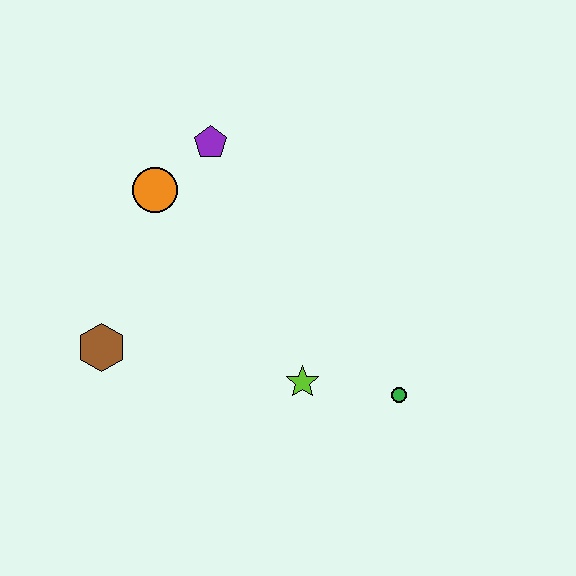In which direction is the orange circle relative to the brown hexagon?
The orange circle is above the brown hexagon.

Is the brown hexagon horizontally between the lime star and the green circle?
No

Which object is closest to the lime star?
The green circle is closest to the lime star.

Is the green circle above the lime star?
No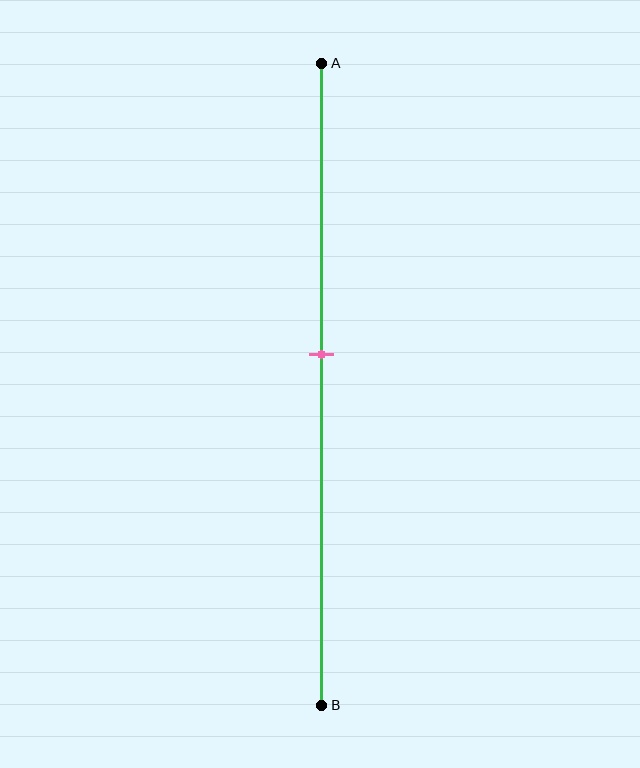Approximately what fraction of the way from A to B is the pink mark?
The pink mark is approximately 45% of the way from A to B.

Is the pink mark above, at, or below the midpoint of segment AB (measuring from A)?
The pink mark is above the midpoint of segment AB.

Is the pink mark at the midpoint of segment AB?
No, the mark is at about 45% from A, not at the 50% midpoint.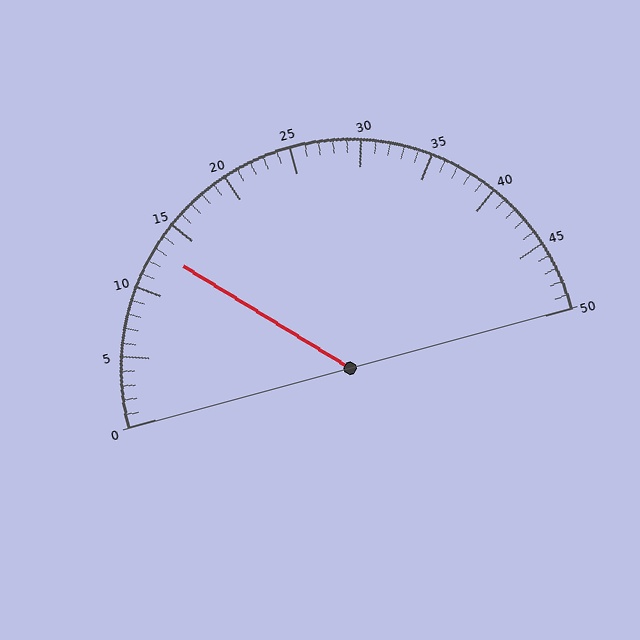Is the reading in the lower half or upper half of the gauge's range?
The reading is in the lower half of the range (0 to 50).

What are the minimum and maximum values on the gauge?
The gauge ranges from 0 to 50.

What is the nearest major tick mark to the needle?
The nearest major tick mark is 15.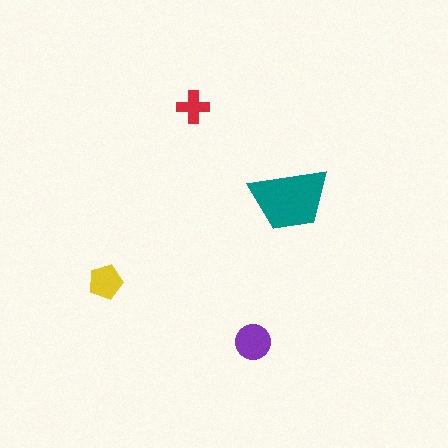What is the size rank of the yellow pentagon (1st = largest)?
3rd.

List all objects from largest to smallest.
The teal trapezoid, the purple circle, the yellow pentagon, the red cross.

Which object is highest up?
The red cross is topmost.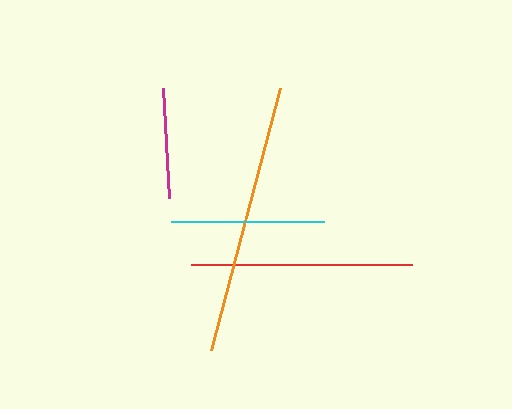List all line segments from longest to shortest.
From longest to shortest: orange, red, cyan, magenta.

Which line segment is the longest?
The orange line is the longest at approximately 271 pixels.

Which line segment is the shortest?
The magenta line is the shortest at approximately 110 pixels.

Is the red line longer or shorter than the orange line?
The orange line is longer than the red line.